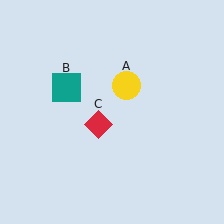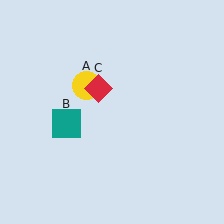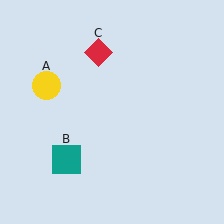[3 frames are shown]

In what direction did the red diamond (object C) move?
The red diamond (object C) moved up.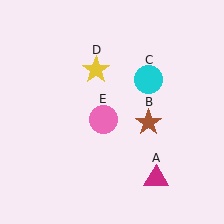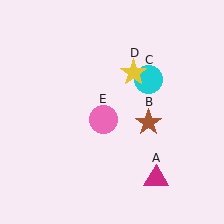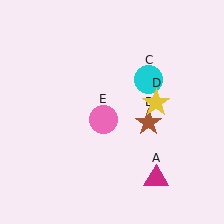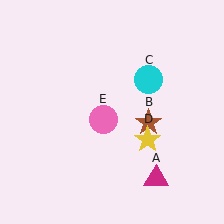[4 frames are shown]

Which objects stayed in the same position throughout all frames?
Magenta triangle (object A) and brown star (object B) and cyan circle (object C) and pink circle (object E) remained stationary.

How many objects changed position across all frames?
1 object changed position: yellow star (object D).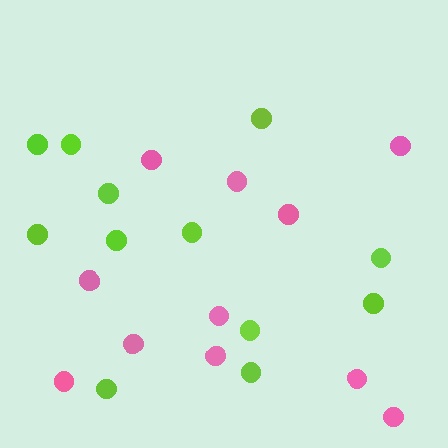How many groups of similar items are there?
There are 2 groups: one group of lime circles (12) and one group of pink circles (11).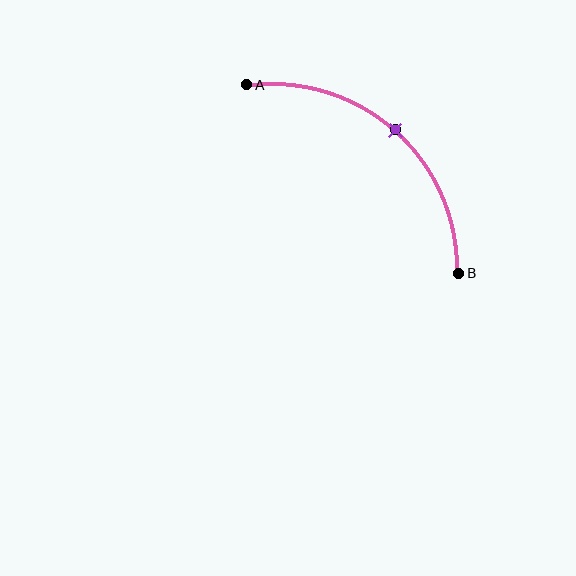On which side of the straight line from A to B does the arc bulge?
The arc bulges above and to the right of the straight line connecting A and B.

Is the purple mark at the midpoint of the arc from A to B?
Yes. The purple mark lies on the arc at equal arc-length from both A and B — it is the arc midpoint.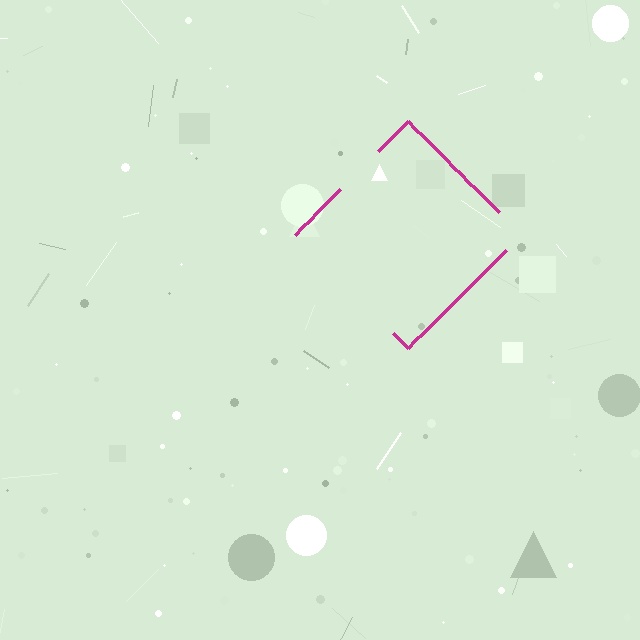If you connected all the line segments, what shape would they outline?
They would outline a diamond.